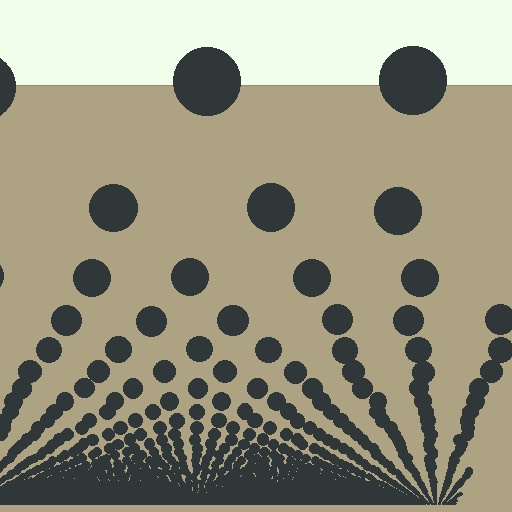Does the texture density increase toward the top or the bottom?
Density increases toward the bottom.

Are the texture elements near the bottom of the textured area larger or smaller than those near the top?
Smaller. The gradient is inverted — elements near the bottom are smaller and denser.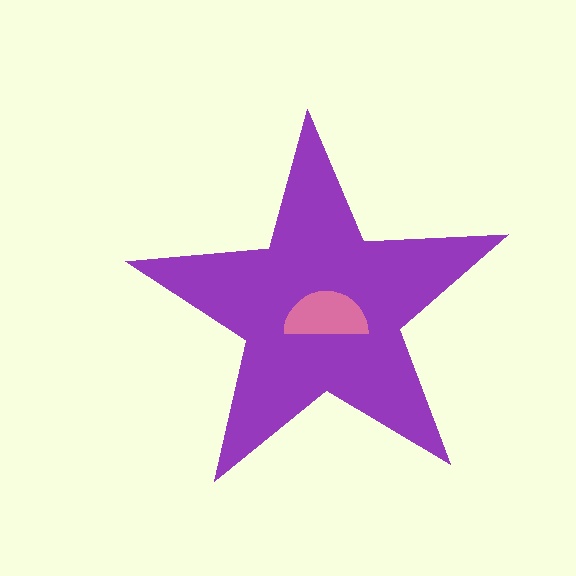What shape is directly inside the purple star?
The pink semicircle.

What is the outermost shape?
The purple star.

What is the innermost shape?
The pink semicircle.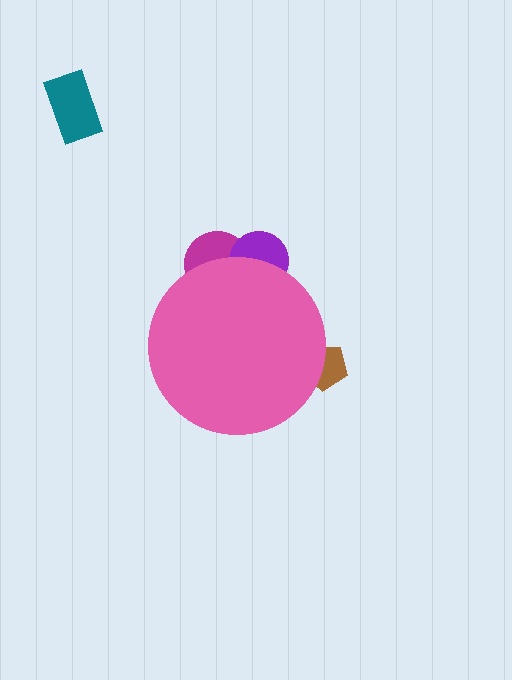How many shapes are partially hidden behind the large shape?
3 shapes are partially hidden.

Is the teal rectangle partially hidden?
No, the teal rectangle is fully visible.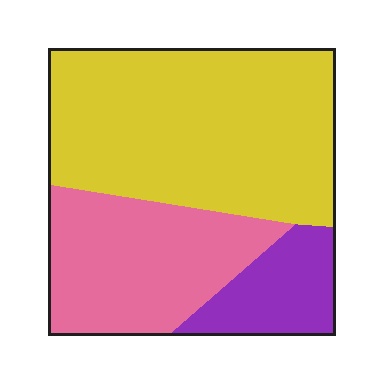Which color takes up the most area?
Yellow, at roughly 55%.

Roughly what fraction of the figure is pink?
Pink covers 31% of the figure.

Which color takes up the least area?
Purple, at roughly 15%.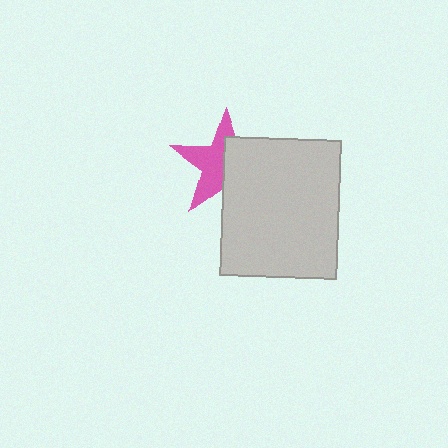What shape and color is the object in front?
The object in front is a light gray rectangle.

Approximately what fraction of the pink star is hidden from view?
Roughly 47% of the pink star is hidden behind the light gray rectangle.